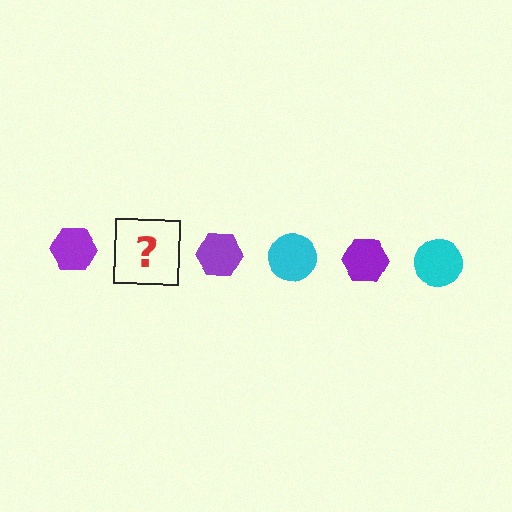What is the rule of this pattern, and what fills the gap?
The rule is that the pattern alternates between purple hexagon and cyan circle. The gap should be filled with a cyan circle.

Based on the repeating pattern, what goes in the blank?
The blank should be a cyan circle.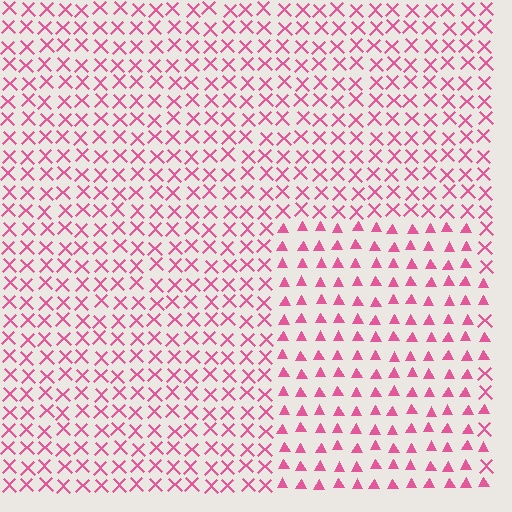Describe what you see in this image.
The image is filled with small pink elements arranged in a uniform grid. A rectangle-shaped region contains triangles, while the surrounding area contains X marks. The boundary is defined purely by the change in element shape.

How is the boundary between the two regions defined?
The boundary is defined by a change in element shape: triangles inside vs. X marks outside. All elements share the same color and spacing.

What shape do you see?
I see a rectangle.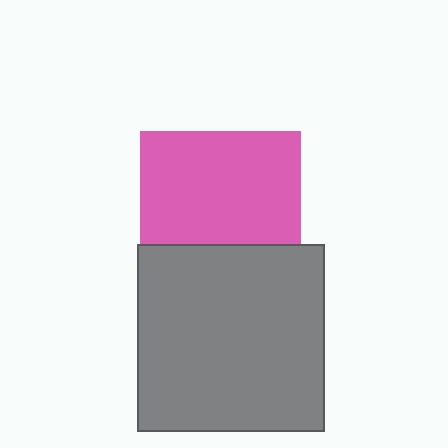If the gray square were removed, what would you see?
You would see the complete pink square.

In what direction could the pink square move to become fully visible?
The pink square could move up. That would shift it out from behind the gray square entirely.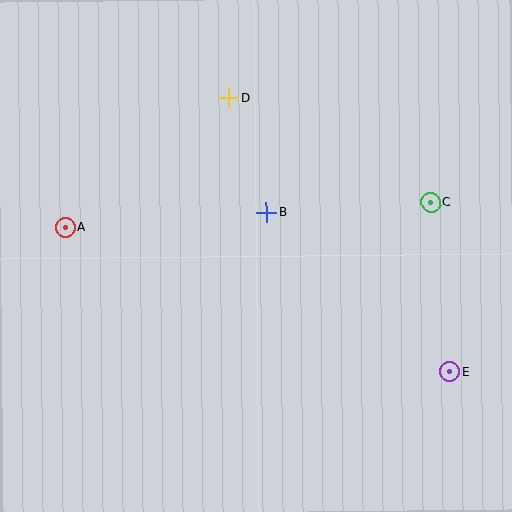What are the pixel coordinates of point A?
Point A is at (65, 227).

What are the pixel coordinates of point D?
Point D is at (229, 98).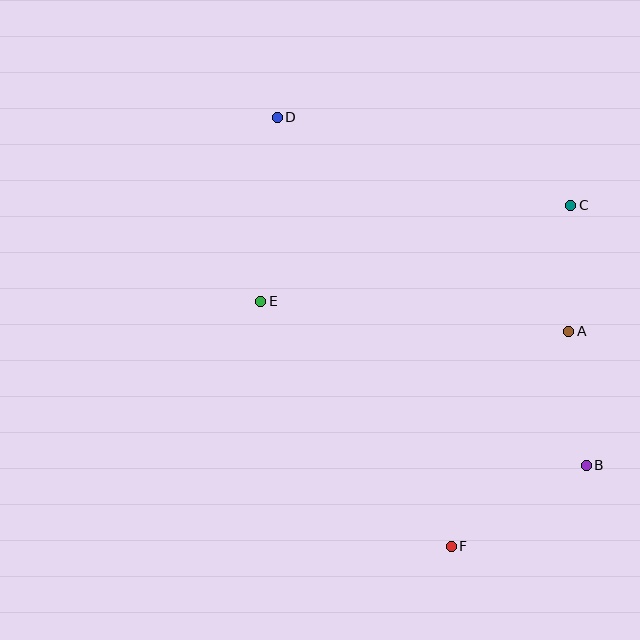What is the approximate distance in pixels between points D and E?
The distance between D and E is approximately 184 pixels.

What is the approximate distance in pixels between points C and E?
The distance between C and E is approximately 325 pixels.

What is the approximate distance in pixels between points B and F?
The distance between B and F is approximately 158 pixels.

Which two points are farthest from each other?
Points B and D are farthest from each other.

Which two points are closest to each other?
Points A and C are closest to each other.